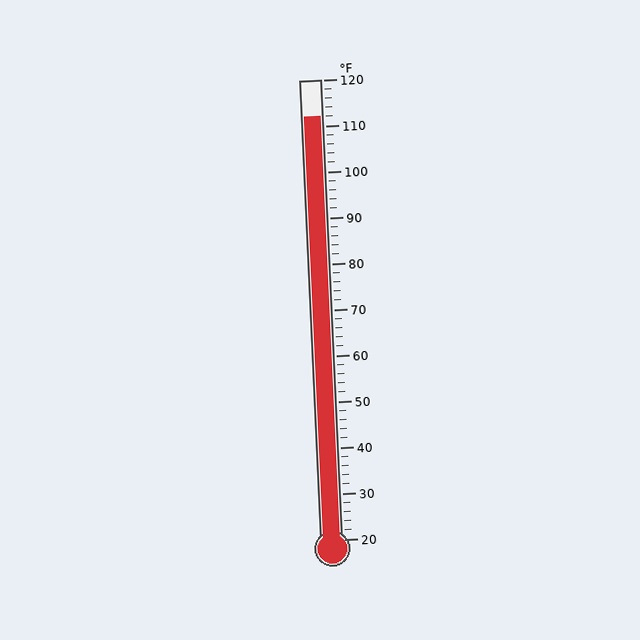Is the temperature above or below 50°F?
The temperature is above 50°F.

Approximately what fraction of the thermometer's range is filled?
The thermometer is filled to approximately 90% of its range.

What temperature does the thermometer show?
The thermometer shows approximately 112°F.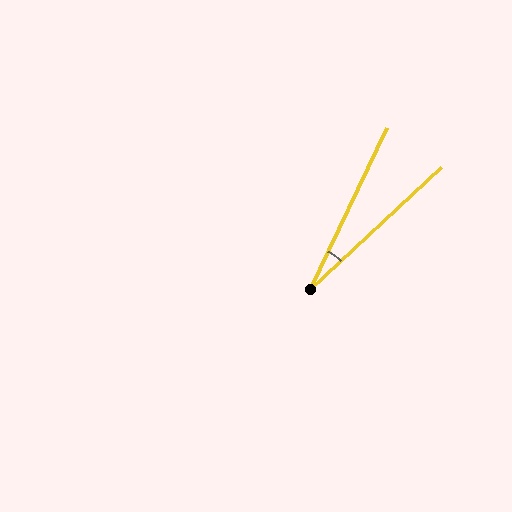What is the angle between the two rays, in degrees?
Approximately 22 degrees.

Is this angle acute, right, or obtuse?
It is acute.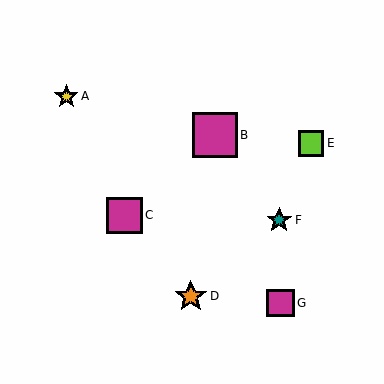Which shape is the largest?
The magenta square (labeled B) is the largest.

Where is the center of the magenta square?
The center of the magenta square is at (215, 135).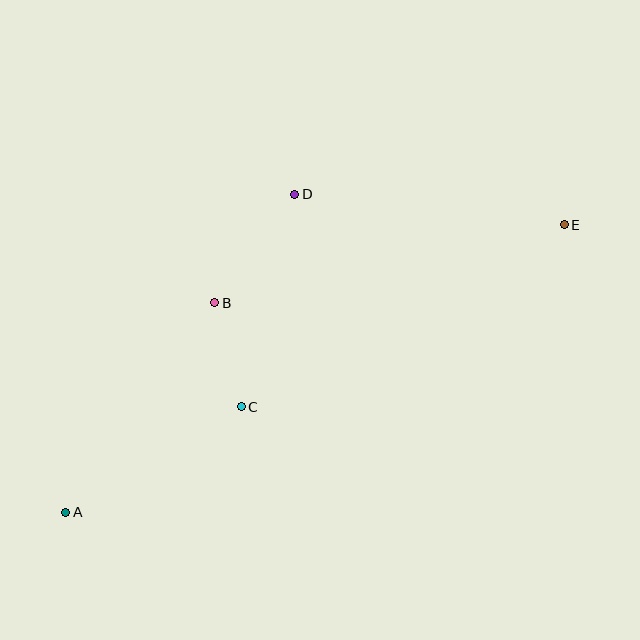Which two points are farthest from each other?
Points A and E are farthest from each other.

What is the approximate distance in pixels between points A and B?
The distance between A and B is approximately 257 pixels.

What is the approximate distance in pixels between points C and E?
The distance between C and E is approximately 371 pixels.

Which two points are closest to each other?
Points B and C are closest to each other.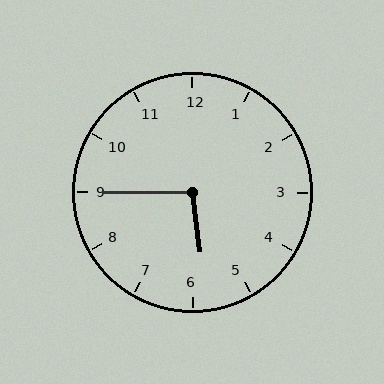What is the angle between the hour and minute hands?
Approximately 98 degrees.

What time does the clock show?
5:45.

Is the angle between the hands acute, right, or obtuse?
It is obtuse.